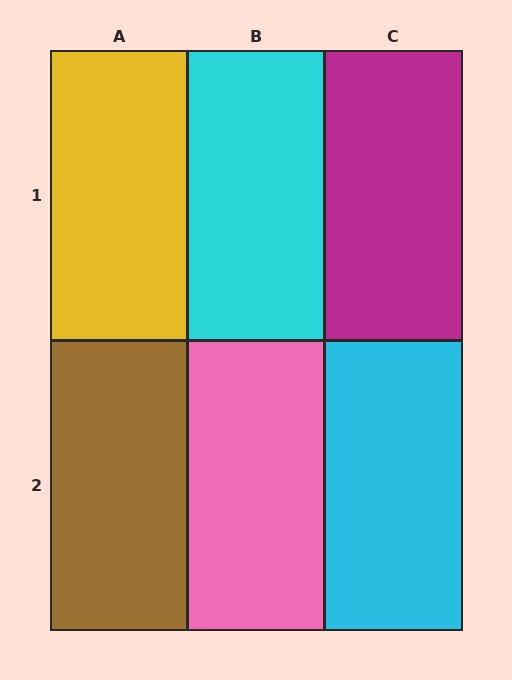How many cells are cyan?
2 cells are cyan.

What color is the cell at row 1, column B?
Cyan.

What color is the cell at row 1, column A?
Yellow.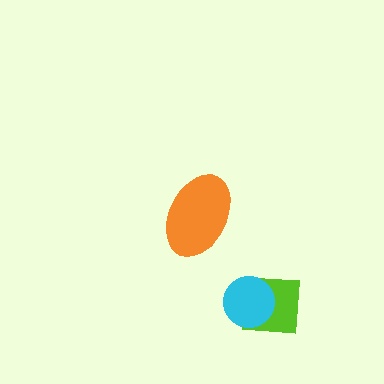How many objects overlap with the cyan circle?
1 object overlaps with the cyan circle.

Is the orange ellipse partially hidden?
No, no other shape covers it.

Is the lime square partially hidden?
Yes, it is partially covered by another shape.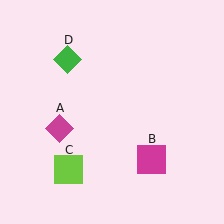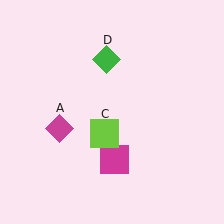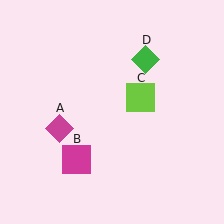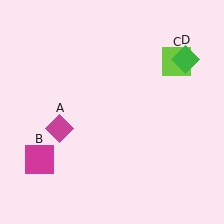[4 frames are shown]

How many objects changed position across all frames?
3 objects changed position: magenta square (object B), lime square (object C), green diamond (object D).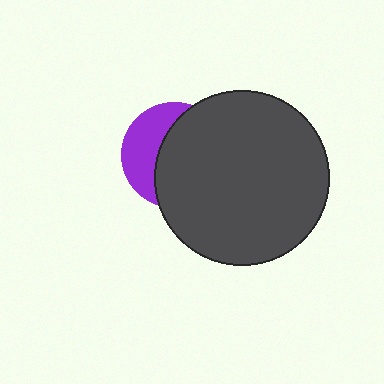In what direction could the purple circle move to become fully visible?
The purple circle could move left. That would shift it out from behind the dark gray circle entirely.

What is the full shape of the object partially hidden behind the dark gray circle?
The partially hidden object is a purple circle.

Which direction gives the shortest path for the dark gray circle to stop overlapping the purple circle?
Moving right gives the shortest separation.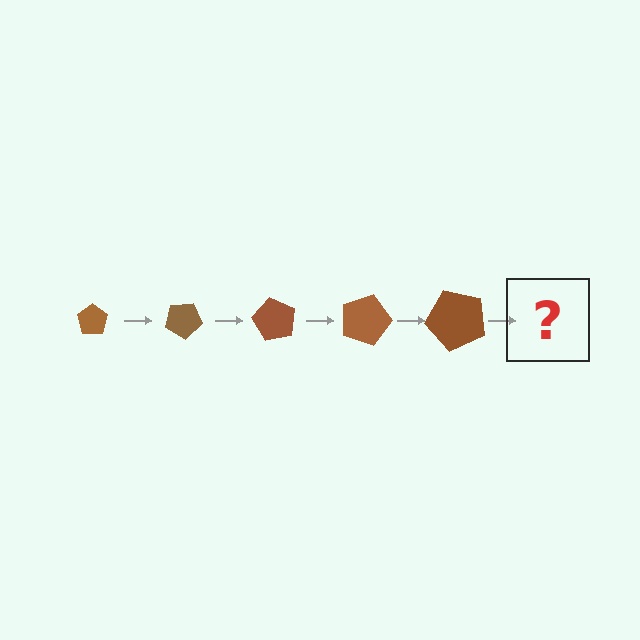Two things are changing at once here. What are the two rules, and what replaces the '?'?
The two rules are that the pentagon grows larger each step and it rotates 30 degrees each step. The '?' should be a pentagon, larger than the previous one and rotated 150 degrees from the start.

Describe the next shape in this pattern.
It should be a pentagon, larger than the previous one and rotated 150 degrees from the start.